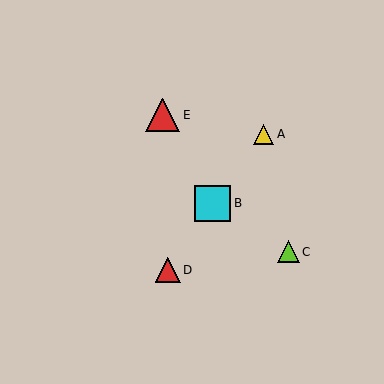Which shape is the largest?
The cyan square (labeled B) is the largest.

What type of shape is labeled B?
Shape B is a cyan square.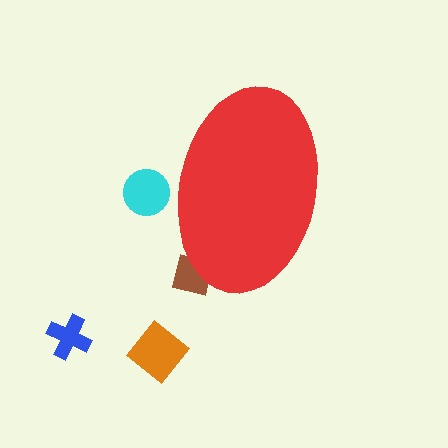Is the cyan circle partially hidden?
Yes, the cyan circle is partially hidden behind the red ellipse.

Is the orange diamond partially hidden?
No, the orange diamond is fully visible.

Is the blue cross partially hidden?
No, the blue cross is fully visible.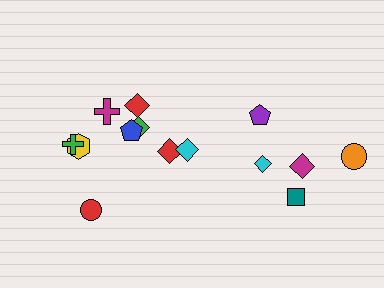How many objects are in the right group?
There are 6 objects.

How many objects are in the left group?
There are 8 objects.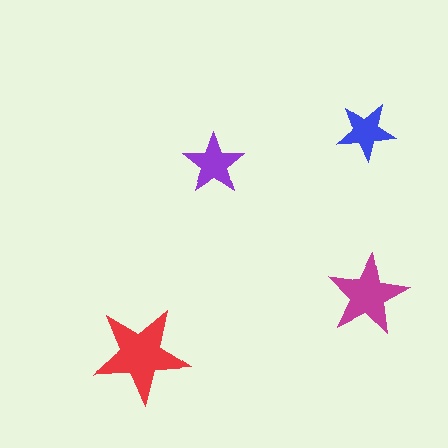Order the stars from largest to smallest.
the red one, the magenta one, the purple one, the blue one.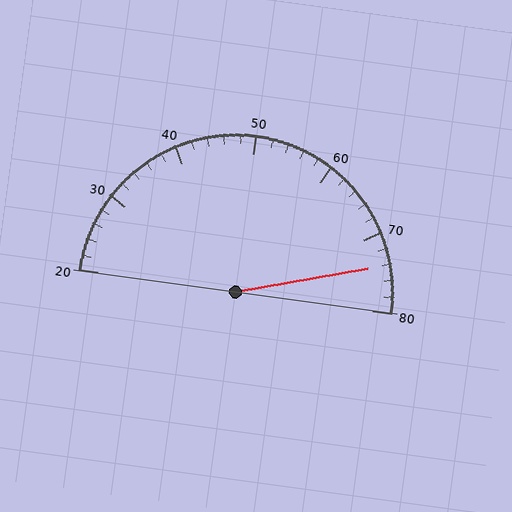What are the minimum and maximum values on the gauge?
The gauge ranges from 20 to 80.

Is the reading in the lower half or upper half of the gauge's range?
The reading is in the upper half of the range (20 to 80).